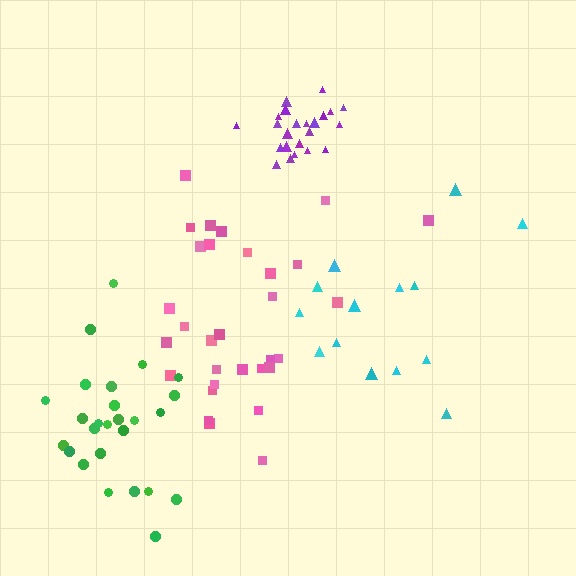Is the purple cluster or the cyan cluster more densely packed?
Purple.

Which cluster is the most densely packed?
Purple.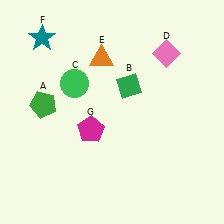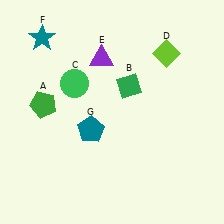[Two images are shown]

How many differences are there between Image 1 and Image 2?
There are 3 differences between the two images.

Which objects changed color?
D changed from pink to lime. E changed from orange to purple. G changed from magenta to teal.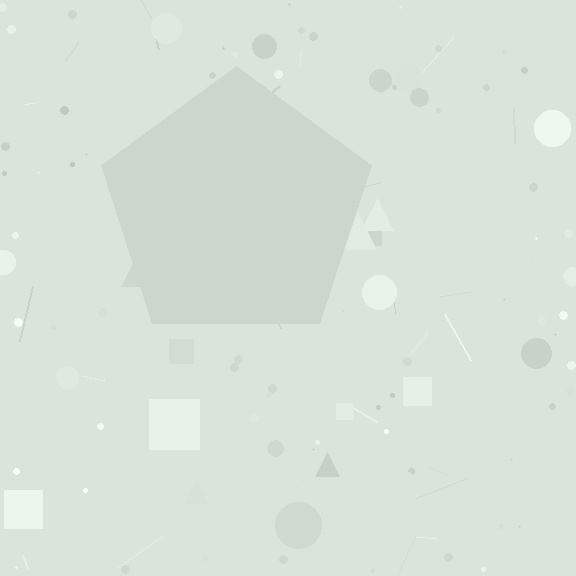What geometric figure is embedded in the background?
A pentagon is embedded in the background.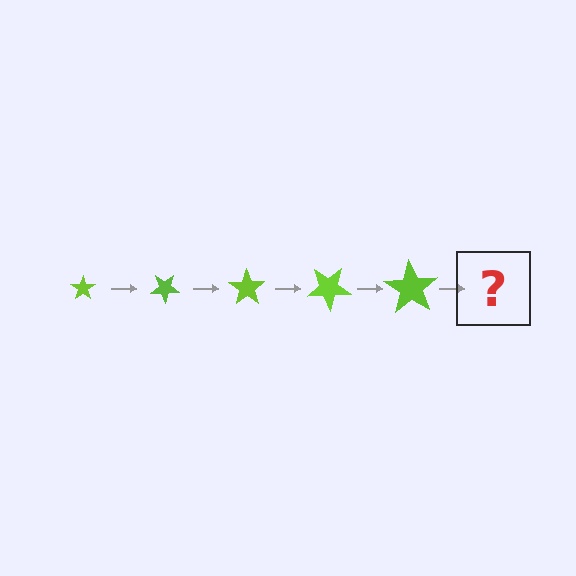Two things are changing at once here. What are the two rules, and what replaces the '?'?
The two rules are that the star grows larger each step and it rotates 35 degrees each step. The '?' should be a star, larger than the previous one and rotated 175 degrees from the start.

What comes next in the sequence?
The next element should be a star, larger than the previous one and rotated 175 degrees from the start.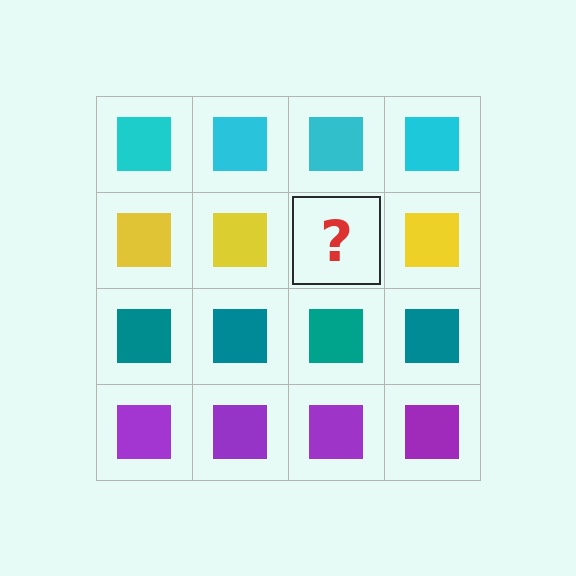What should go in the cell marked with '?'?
The missing cell should contain a yellow square.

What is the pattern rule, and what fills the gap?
The rule is that each row has a consistent color. The gap should be filled with a yellow square.